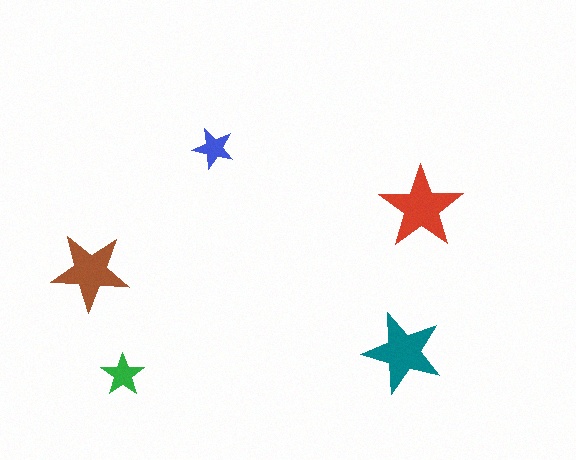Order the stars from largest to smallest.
the red one, the teal one, the brown one, the green one, the blue one.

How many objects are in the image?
There are 5 objects in the image.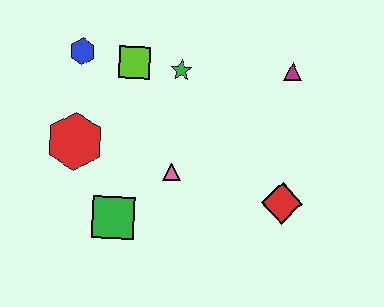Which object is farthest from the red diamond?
The blue hexagon is farthest from the red diamond.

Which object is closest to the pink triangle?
The green square is closest to the pink triangle.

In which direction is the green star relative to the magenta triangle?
The green star is to the left of the magenta triangle.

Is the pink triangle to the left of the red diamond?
Yes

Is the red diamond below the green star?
Yes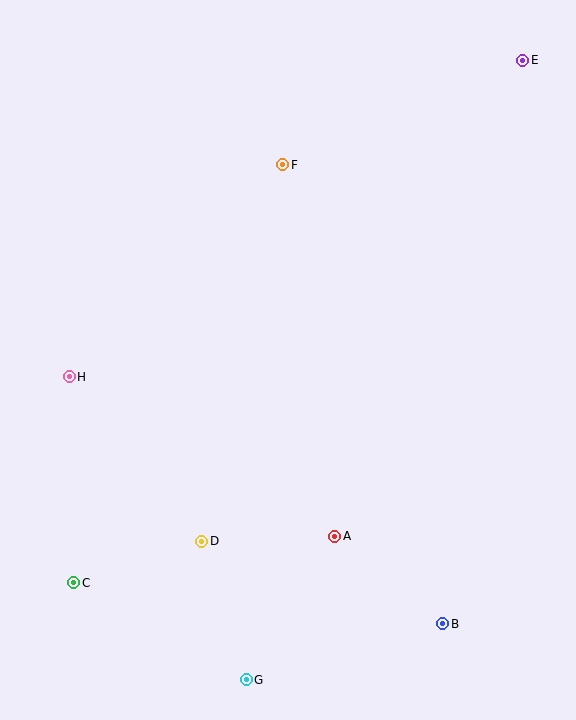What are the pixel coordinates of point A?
Point A is at (335, 536).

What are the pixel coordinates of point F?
Point F is at (283, 165).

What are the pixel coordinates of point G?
Point G is at (246, 680).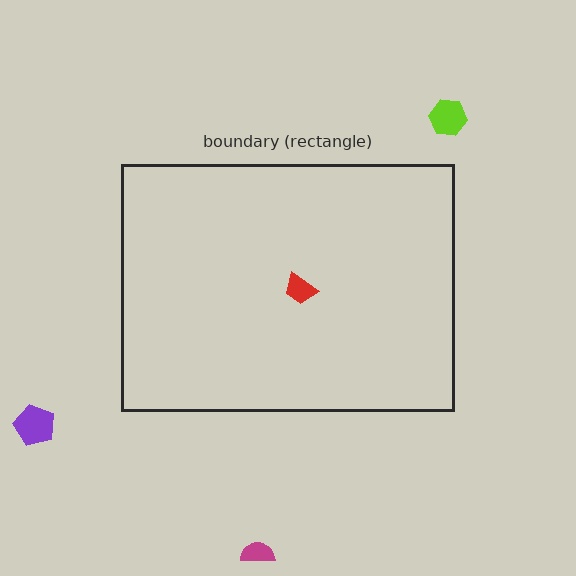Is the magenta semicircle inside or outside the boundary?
Outside.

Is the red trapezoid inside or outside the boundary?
Inside.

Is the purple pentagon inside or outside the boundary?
Outside.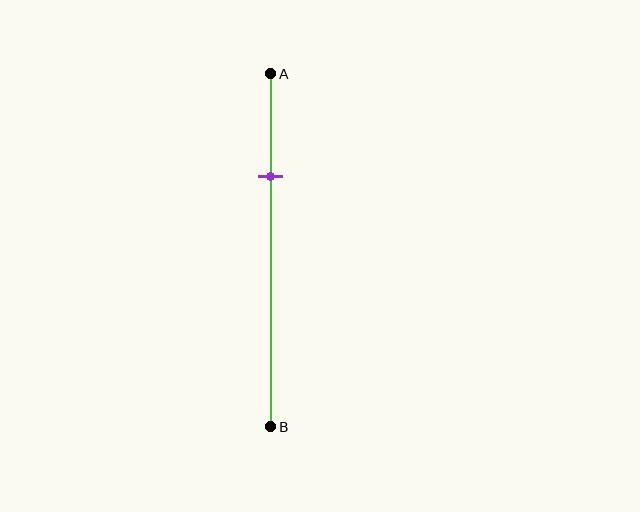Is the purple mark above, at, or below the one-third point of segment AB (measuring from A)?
The purple mark is above the one-third point of segment AB.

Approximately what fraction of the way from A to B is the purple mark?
The purple mark is approximately 30% of the way from A to B.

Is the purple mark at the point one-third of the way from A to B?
No, the mark is at about 30% from A, not at the 33% one-third point.